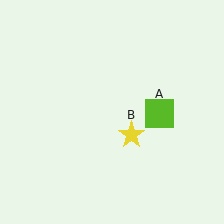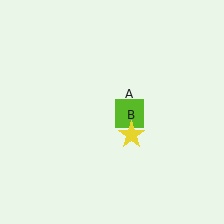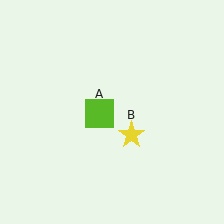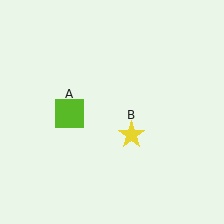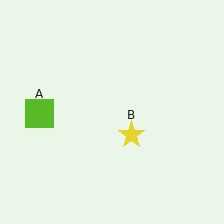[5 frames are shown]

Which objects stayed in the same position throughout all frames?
Yellow star (object B) remained stationary.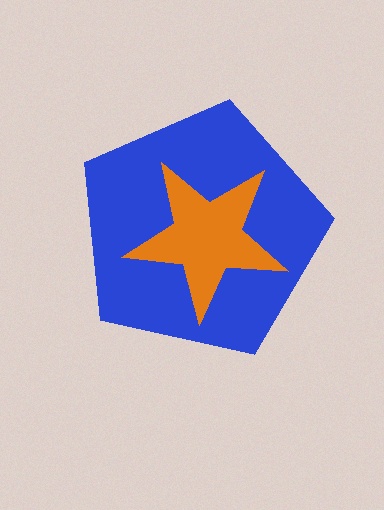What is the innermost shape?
The orange star.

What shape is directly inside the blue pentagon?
The orange star.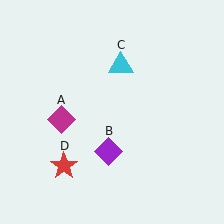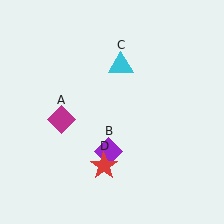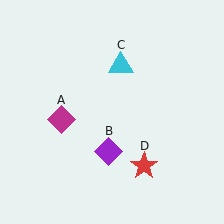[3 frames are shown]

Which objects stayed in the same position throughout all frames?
Magenta diamond (object A) and purple diamond (object B) and cyan triangle (object C) remained stationary.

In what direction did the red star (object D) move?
The red star (object D) moved right.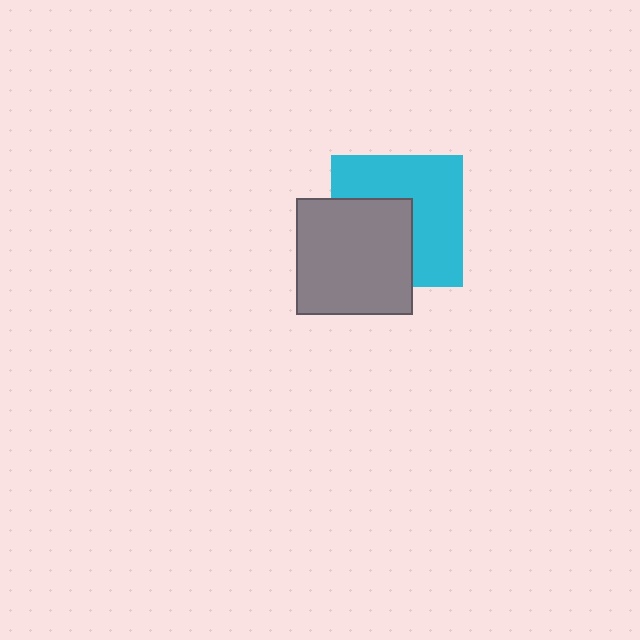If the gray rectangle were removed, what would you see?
You would see the complete cyan square.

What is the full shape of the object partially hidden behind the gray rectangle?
The partially hidden object is a cyan square.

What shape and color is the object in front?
The object in front is a gray rectangle.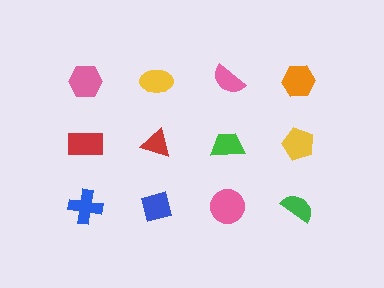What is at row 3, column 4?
A green semicircle.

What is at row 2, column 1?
A red rectangle.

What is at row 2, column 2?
A red triangle.